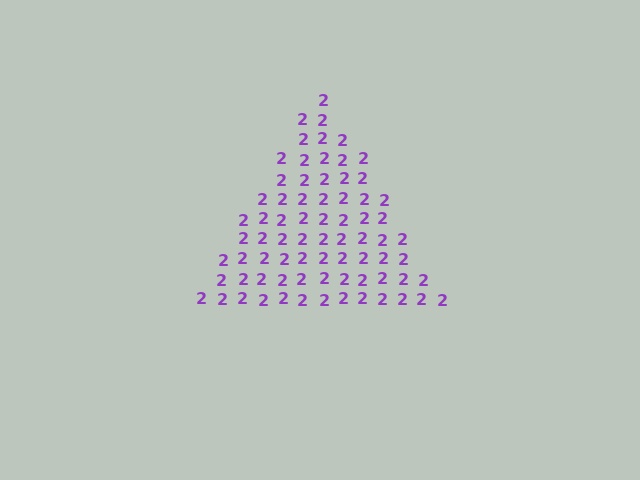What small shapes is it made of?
It is made of small digit 2's.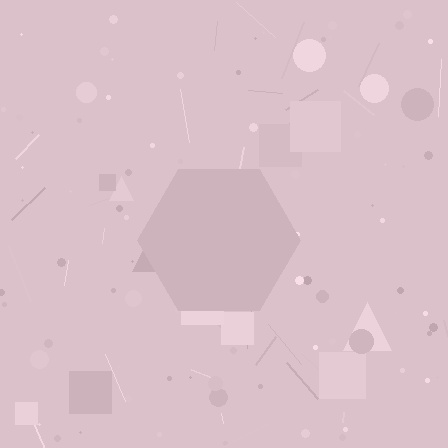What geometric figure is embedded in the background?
A hexagon is embedded in the background.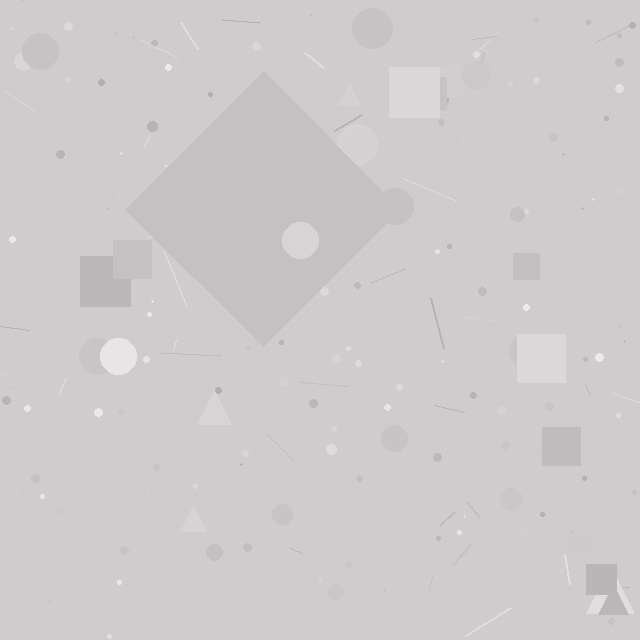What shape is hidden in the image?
A diamond is hidden in the image.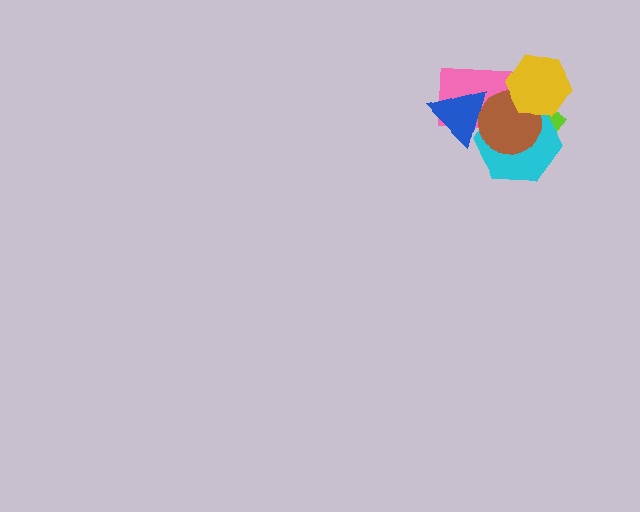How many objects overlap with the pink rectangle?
5 objects overlap with the pink rectangle.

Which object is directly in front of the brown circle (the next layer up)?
The blue triangle is directly in front of the brown circle.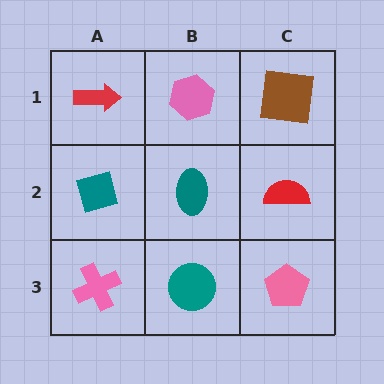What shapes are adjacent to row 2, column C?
A brown square (row 1, column C), a pink pentagon (row 3, column C), a teal ellipse (row 2, column B).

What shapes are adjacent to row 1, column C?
A red semicircle (row 2, column C), a pink hexagon (row 1, column B).